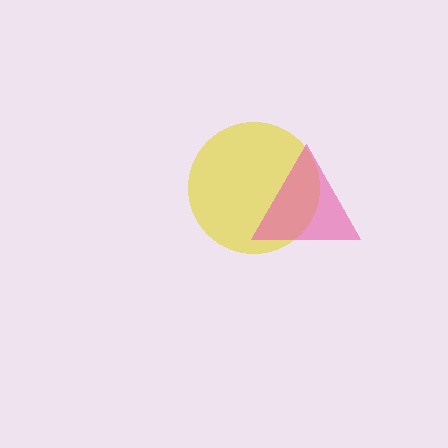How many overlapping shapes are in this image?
There are 2 overlapping shapes in the image.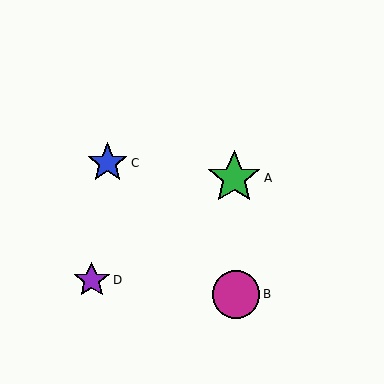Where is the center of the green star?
The center of the green star is at (234, 178).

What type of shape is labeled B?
Shape B is a magenta circle.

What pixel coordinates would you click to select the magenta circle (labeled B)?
Click at (236, 294) to select the magenta circle B.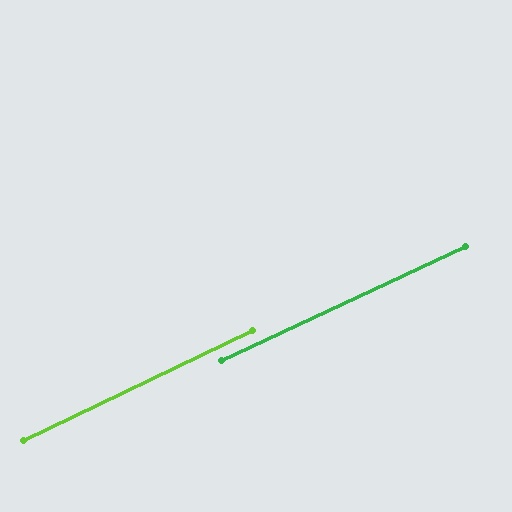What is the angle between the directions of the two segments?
Approximately 1 degree.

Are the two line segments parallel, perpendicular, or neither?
Parallel — their directions differ by only 0.6°.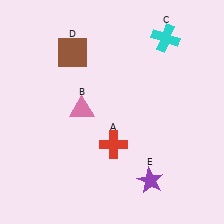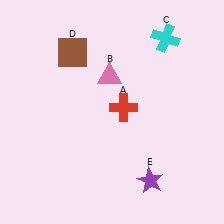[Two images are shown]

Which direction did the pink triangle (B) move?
The pink triangle (B) moved up.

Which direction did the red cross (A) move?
The red cross (A) moved up.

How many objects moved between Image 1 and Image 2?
2 objects moved between the two images.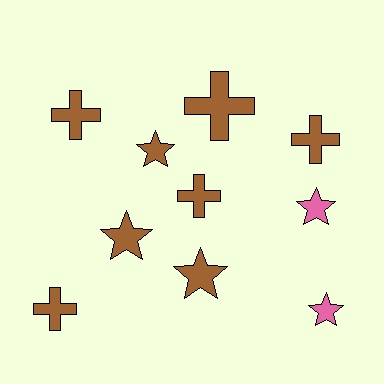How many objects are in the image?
There are 10 objects.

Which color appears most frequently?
Brown, with 8 objects.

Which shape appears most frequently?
Star, with 5 objects.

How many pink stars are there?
There are 2 pink stars.